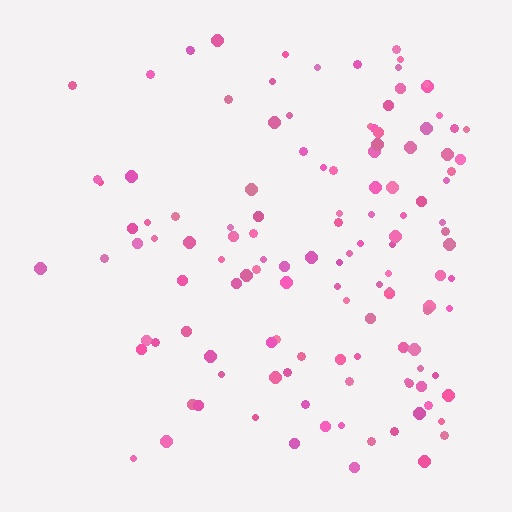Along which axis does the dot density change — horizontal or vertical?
Horizontal.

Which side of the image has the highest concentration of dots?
The right.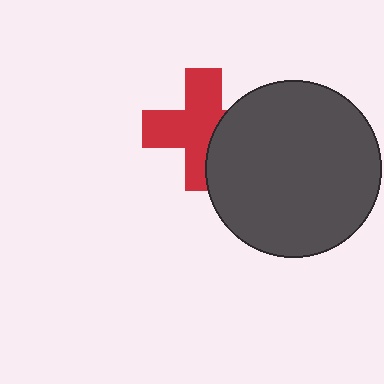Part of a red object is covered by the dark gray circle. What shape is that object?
It is a cross.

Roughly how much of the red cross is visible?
Most of it is visible (roughly 67%).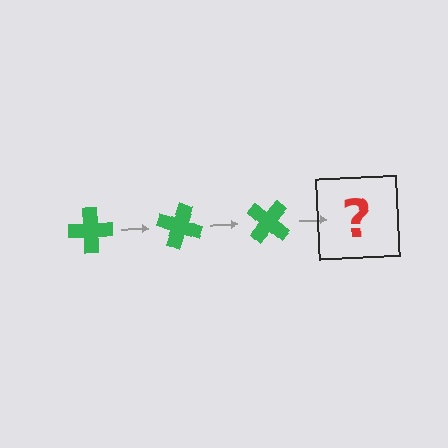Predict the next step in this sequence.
The next step is a green cross rotated 60 degrees.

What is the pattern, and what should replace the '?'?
The pattern is that the cross rotates 20 degrees each step. The '?' should be a green cross rotated 60 degrees.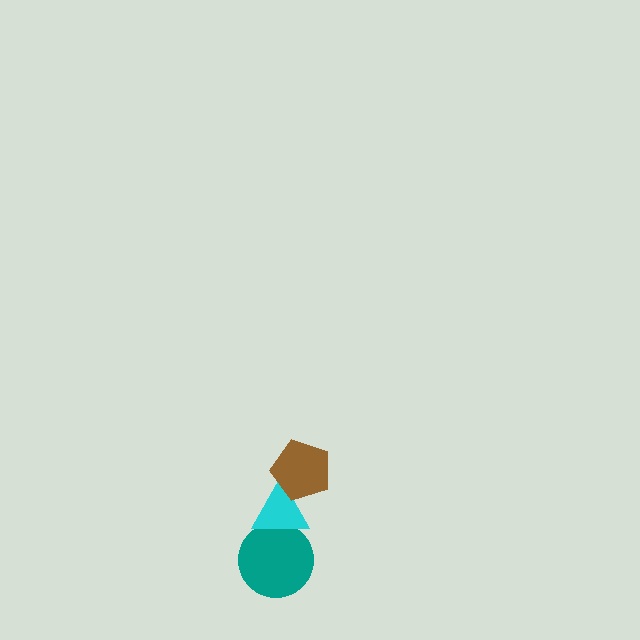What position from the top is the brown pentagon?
The brown pentagon is 1st from the top.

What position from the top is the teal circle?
The teal circle is 3rd from the top.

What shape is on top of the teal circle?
The cyan triangle is on top of the teal circle.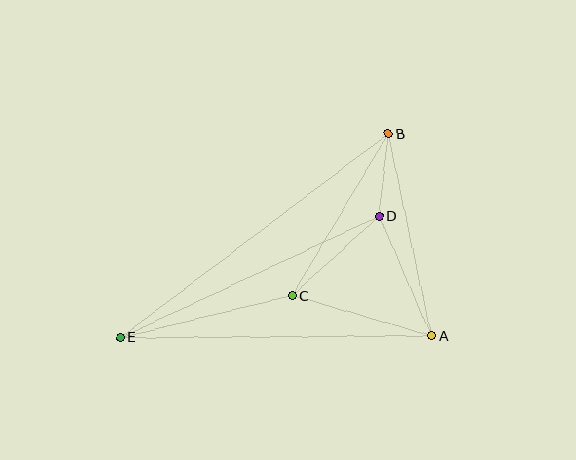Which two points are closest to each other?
Points B and D are closest to each other.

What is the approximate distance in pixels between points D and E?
The distance between D and E is approximately 286 pixels.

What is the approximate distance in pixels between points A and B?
The distance between A and B is approximately 207 pixels.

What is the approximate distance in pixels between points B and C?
The distance between B and C is approximately 188 pixels.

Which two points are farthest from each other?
Points B and E are farthest from each other.